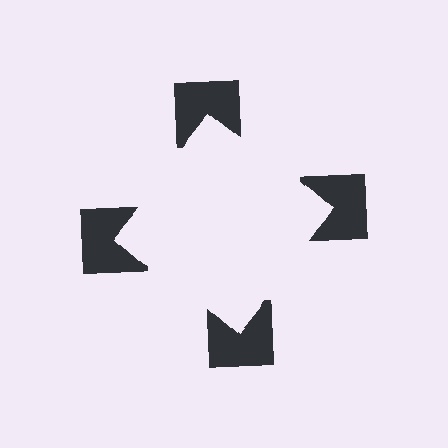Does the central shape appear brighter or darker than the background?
It typically appears slightly brighter than the background, even though no actual brightness change is drawn.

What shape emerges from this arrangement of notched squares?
An illusory square — its edges are inferred from the aligned wedge cuts in the notched squares, not physically drawn.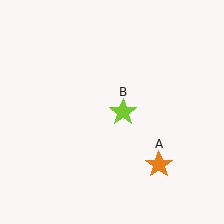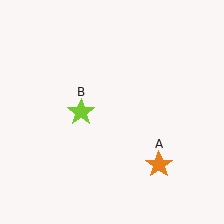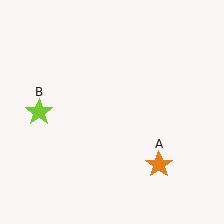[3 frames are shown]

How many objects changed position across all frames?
1 object changed position: lime star (object B).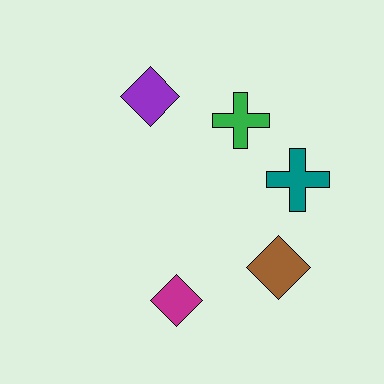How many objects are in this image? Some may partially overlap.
There are 5 objects.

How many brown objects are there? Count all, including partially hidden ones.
There is 1 brown object.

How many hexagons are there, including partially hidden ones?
There are no hexagons.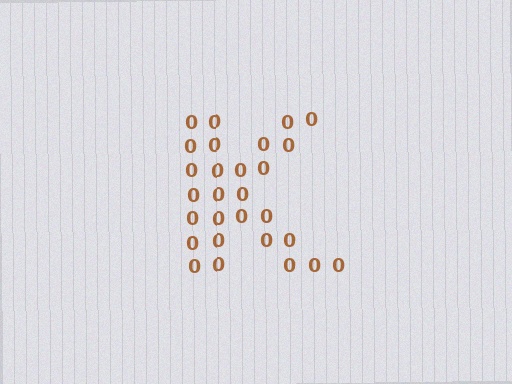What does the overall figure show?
The overall figure shows the letter K.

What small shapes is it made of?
It is made of small digit 0's.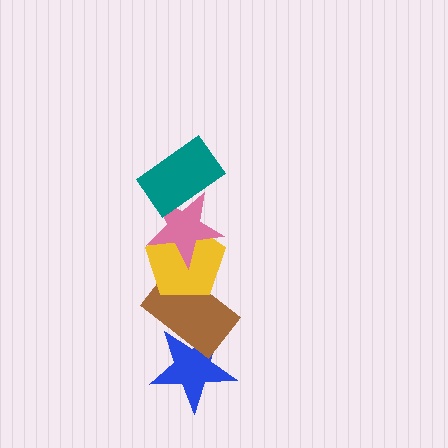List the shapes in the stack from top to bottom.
From top to bottom: the teal rectangle, the pink star, the yellow pentagon, the brown rectangle, the blue star.